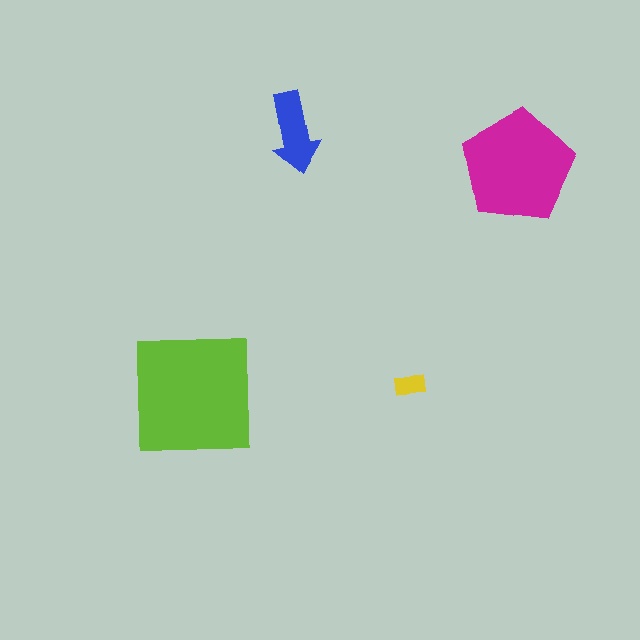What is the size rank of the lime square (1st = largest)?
1st.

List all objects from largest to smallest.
The lime square, the magenta pentagon, the blue arrow, the yellow rectangle.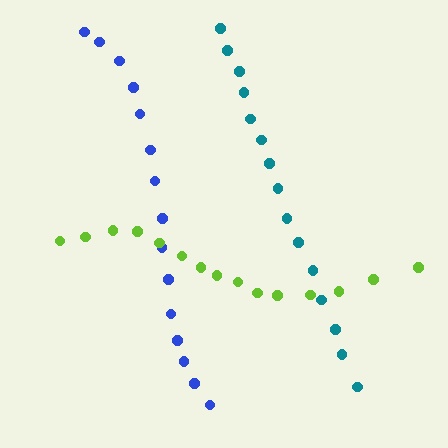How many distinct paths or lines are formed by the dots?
There are 3 distinct paths.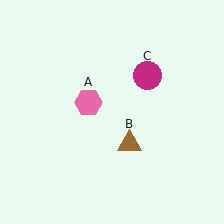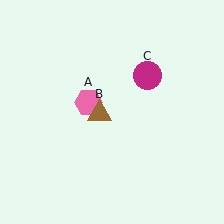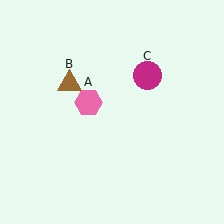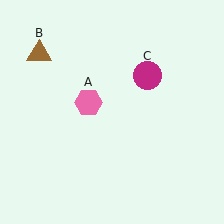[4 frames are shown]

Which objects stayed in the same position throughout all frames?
Pink hexagon (object A) and magenta circle (object C) remained stationary.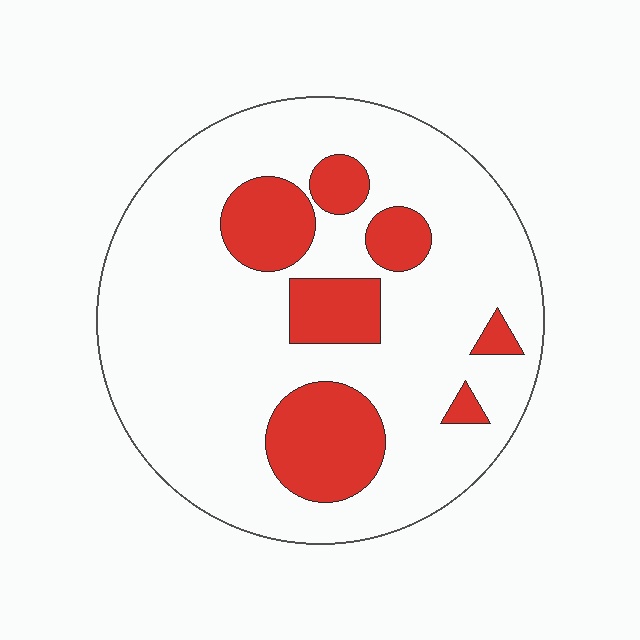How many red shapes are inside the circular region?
7.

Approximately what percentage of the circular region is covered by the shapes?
Approximately 20%.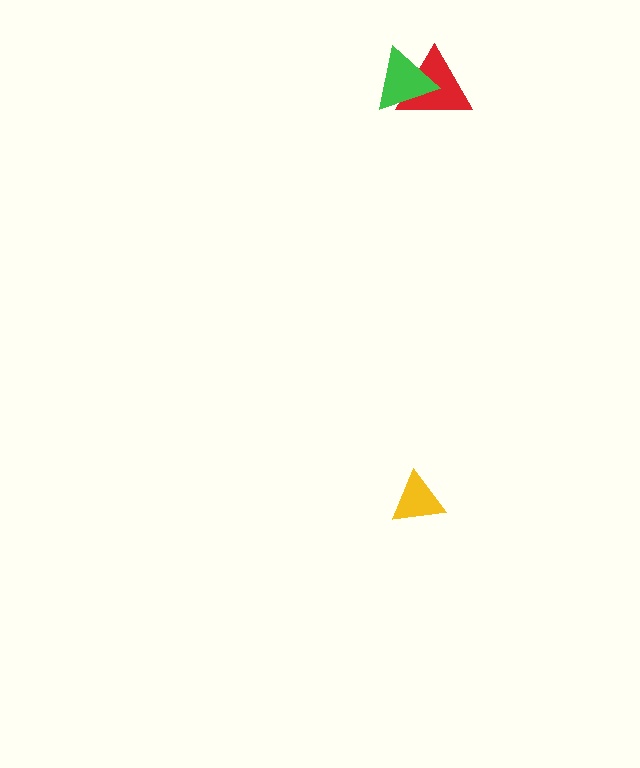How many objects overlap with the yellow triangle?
0 objects overlap with the yellow triangle.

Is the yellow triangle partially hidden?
No, no other shape covers it.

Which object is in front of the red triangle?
The green triangle is in front of the red triangle.